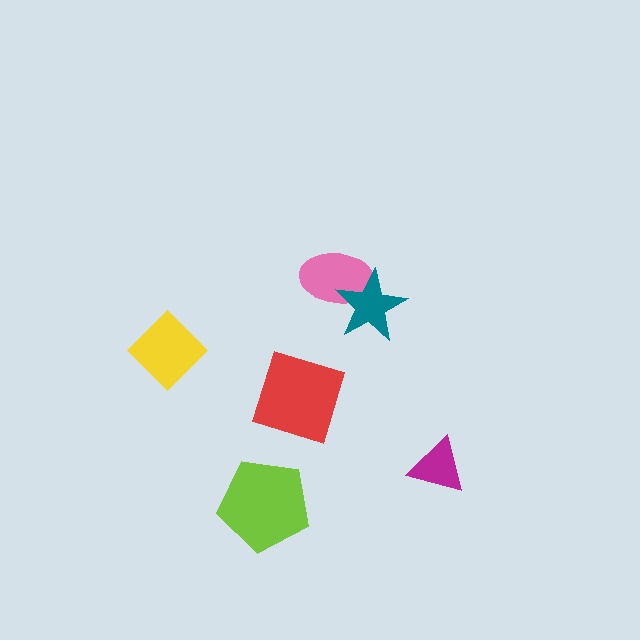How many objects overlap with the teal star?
1 object overlaps with the teal star.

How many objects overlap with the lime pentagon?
0 objects overlap with the lime pentagon.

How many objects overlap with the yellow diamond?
0 objects overlap with the yellow diamond.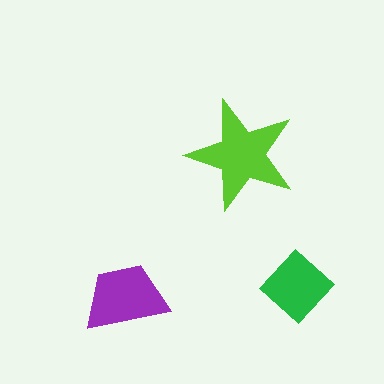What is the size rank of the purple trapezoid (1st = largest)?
2nd.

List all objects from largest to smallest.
The lime star, the purple trapezoid, the green diamond.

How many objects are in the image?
There are 3 objects in the image.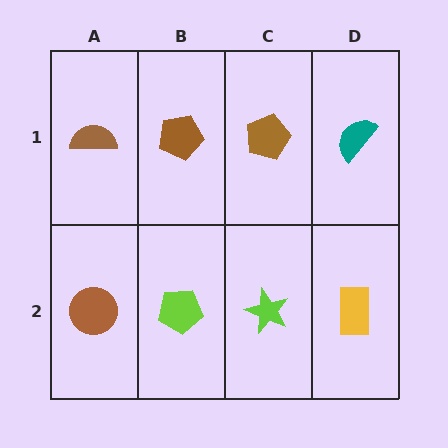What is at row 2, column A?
A brown circle.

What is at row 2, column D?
A yellow rectangle.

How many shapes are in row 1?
4 shapes.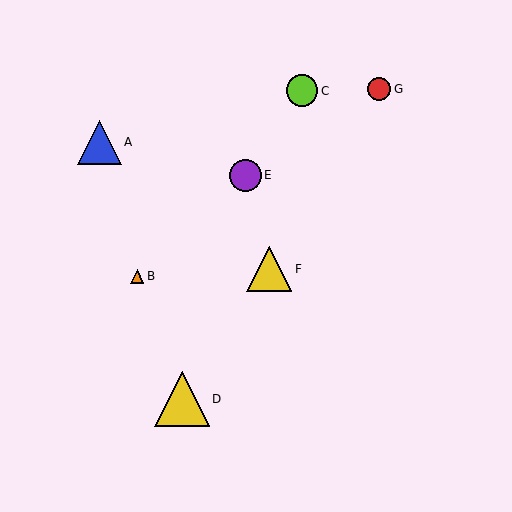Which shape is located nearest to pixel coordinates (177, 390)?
The yellow triangle (labeled D) at (182, 399) is nearest to that location.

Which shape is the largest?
The yellow triangle (labeled D) is the largest.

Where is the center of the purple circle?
The center of the purple circle is at (245, 175).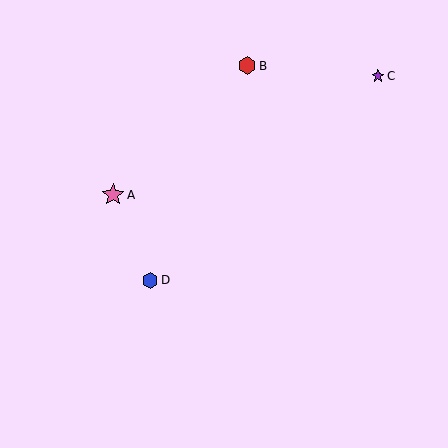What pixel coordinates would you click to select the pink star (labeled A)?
Click at (113, 195) to select the pink star A.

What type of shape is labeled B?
Shape B is a red hexagon.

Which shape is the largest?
The pink star (labeled A) is the largest.